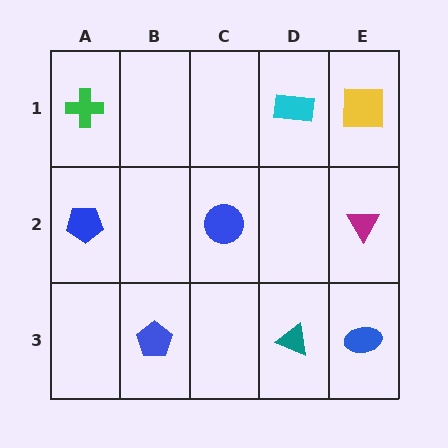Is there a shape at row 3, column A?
No, that cell is empty.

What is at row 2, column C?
A blue circle.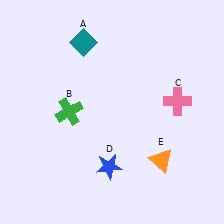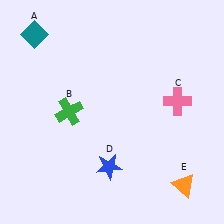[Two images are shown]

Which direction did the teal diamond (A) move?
The teal diamond (A) moved left.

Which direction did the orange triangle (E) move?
The orange triangle (E) moved down.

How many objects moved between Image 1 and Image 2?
2 objects moved between the two images.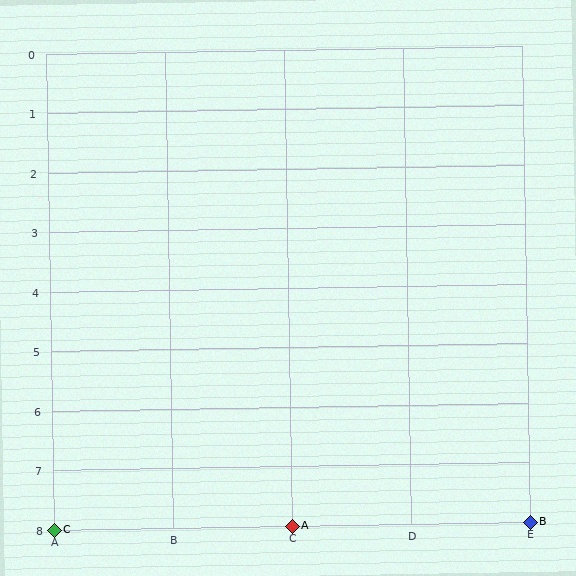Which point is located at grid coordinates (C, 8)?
Point A is at (C, 8).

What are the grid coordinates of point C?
Point C is at grid coordinates (A, 8).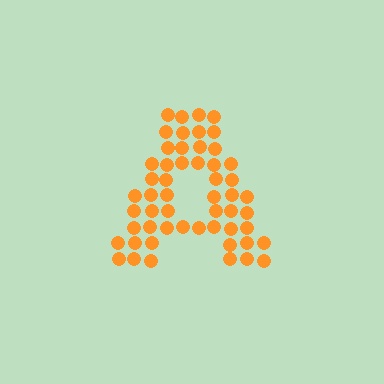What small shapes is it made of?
It is made of small circles.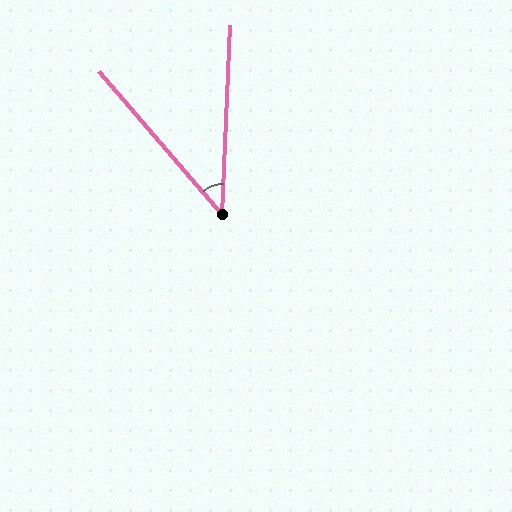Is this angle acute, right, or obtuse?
It is acute.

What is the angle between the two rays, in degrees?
Approximately 43 degrees.